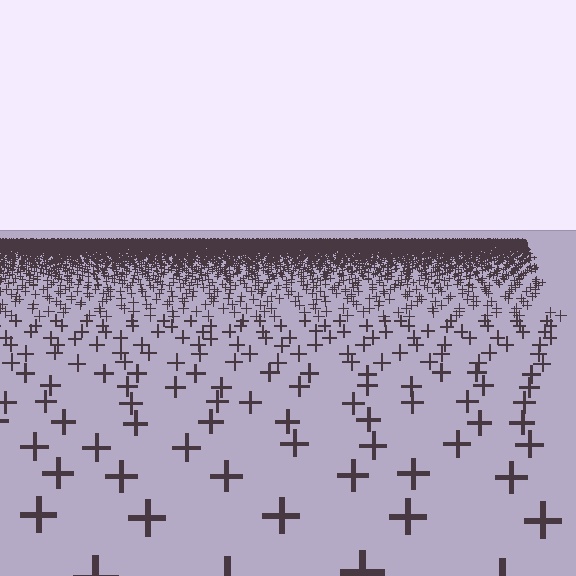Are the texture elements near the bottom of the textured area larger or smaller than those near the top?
Larger. Near the bottom, elements are closer to the viewer and appear at a bigger on-screen size.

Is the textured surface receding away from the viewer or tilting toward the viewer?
The surface is receding away from the viewer. Texture elements get smaller and denser toward the top.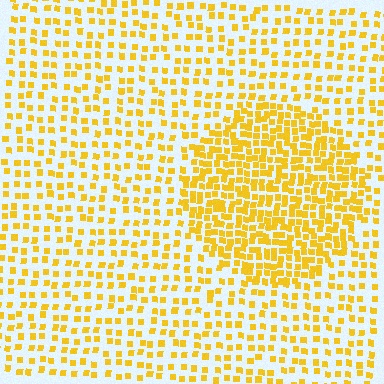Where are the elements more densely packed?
The elements are more densely packed inside the circle boundary.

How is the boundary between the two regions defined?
The boundary is defined by a change in element density (approximately 2.1x ratio). All elements are the same color, size, and shape.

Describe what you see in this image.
The image contains small yellow elements arranged at two different densities. A circle-shaped region is visible where the elements are more densely packed than the surrounding area.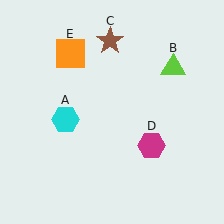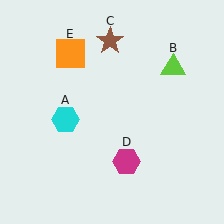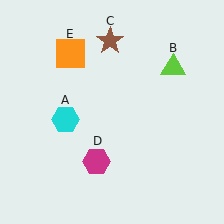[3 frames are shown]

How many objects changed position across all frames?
1 object changed position: magenta hexagon (object D).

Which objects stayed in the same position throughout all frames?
Cyan hexagon (object A) and lime triangle (object B) and brown star (object C) and orange square (object E) remained stationary.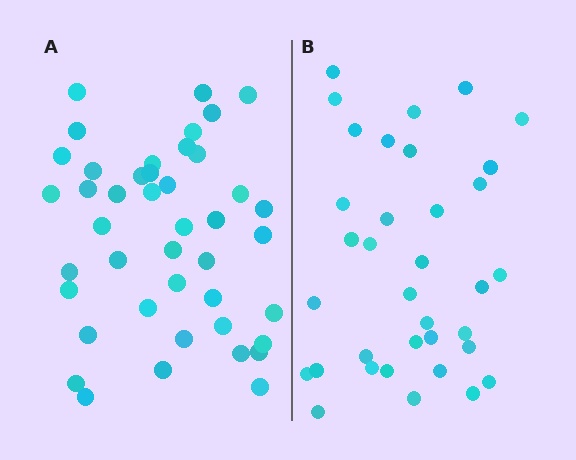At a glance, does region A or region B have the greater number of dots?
Region A (the left region) has more dots.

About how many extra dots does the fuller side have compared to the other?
Region A has roughly 8 or so more dots than region B.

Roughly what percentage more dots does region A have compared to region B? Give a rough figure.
About 25% more.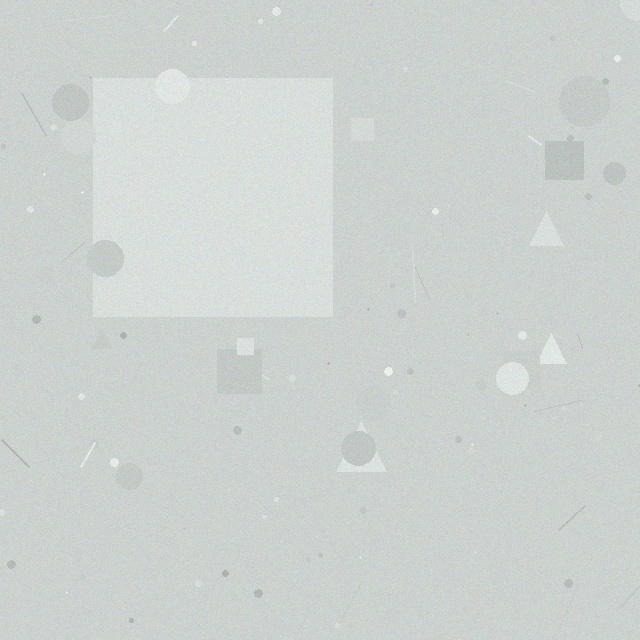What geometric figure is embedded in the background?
A square is embedded in the background.